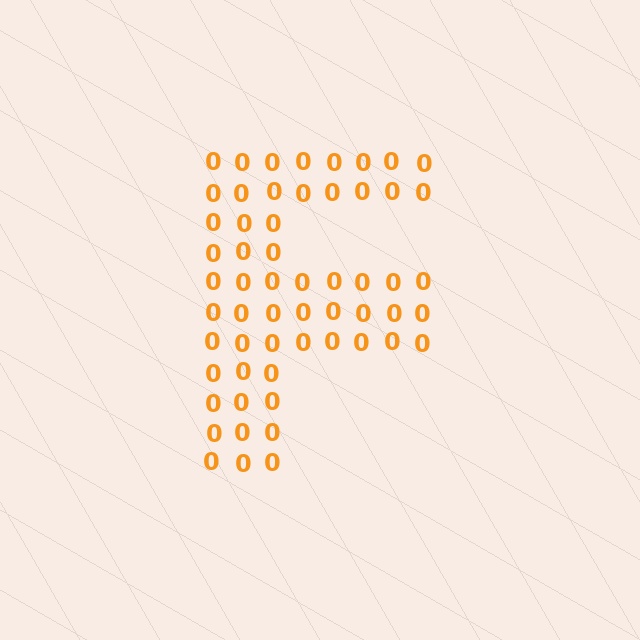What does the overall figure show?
The overall figure shows the letter F.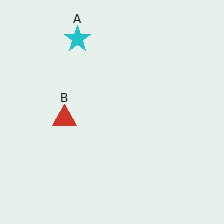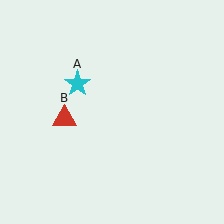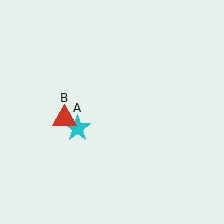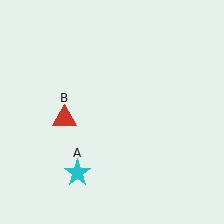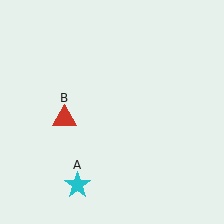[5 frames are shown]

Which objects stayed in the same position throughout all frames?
Red triangle (object B) remained stationary.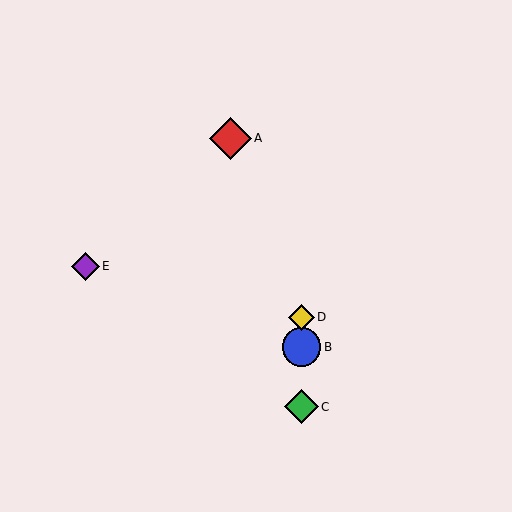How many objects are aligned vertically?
3 objects (B, C, D) are aligned vertically.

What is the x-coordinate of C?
Object C is at x≈301.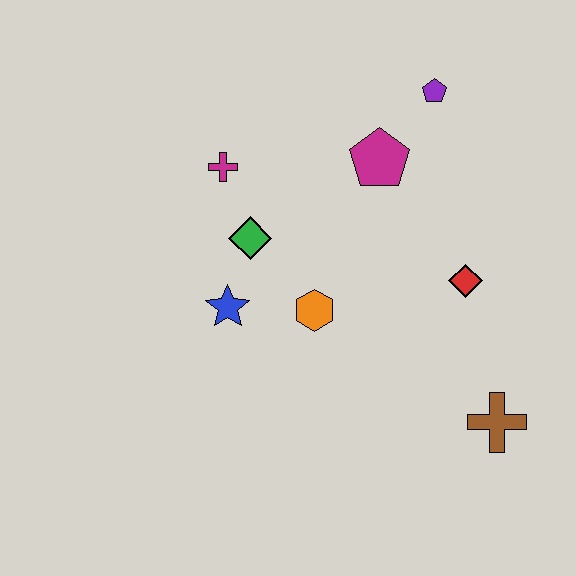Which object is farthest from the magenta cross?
The brown cross is farthest from the magenta cross.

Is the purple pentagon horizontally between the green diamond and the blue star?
No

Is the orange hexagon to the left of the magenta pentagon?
Yes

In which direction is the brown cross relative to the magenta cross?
The brown cross is to the right of the magenta cross.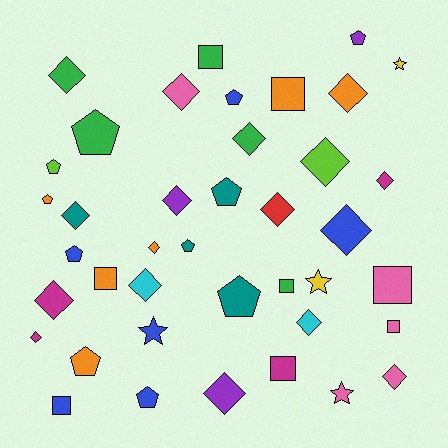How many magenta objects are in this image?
There are 4 magenta objects.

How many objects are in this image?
There are 40 objects.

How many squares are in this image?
There are 8 squares.